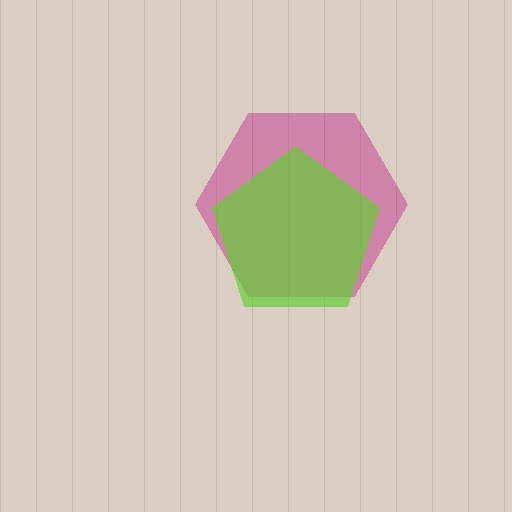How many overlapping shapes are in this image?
There are 2 overlapping shapes in the image.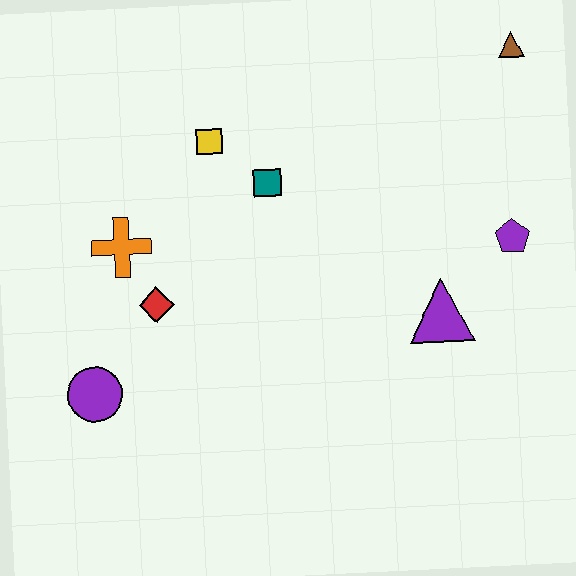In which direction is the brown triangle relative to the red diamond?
The brown triangle is to the right of the red diamond.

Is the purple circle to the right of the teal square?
No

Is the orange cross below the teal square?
Yes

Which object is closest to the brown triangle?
The purple pentagon is closest to the brown triangle.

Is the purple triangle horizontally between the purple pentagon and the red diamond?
Yes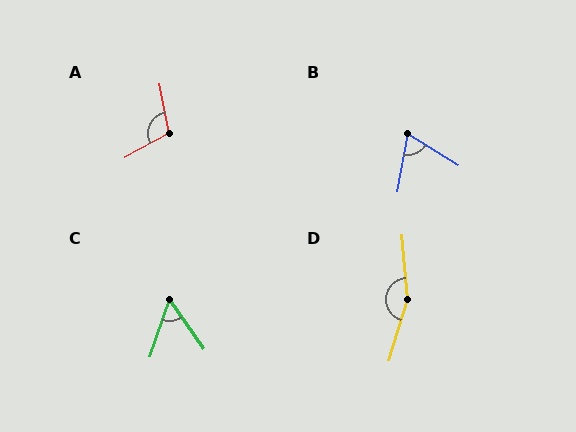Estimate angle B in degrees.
Approximately 69 degrees.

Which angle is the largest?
D, at approximately 158 degrees.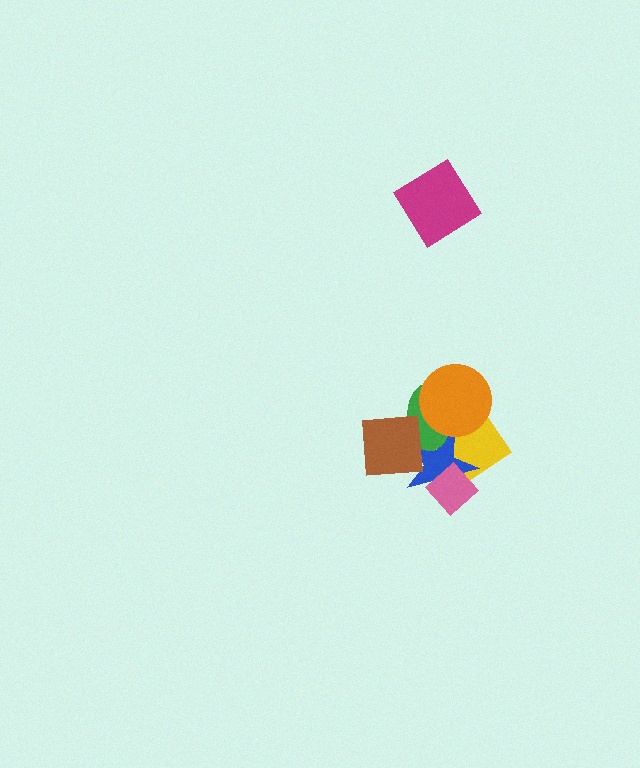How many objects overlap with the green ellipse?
4 objects overlap with the green ellipse.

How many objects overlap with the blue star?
5 objects overlap with the blue star.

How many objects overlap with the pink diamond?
2 objects overlap with the pink diamond.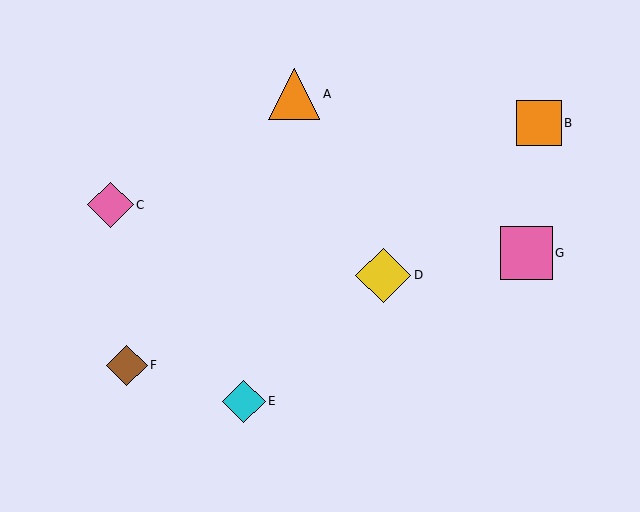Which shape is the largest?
The yellow diamond (labeled D) is the largest.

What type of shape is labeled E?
Shape E is a cyan diamond.